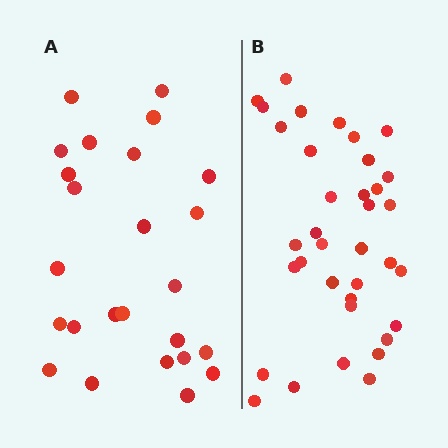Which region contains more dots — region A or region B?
Region B (the right region) has more dots.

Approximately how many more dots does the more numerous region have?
Region B has roughly 12 or so more dots than region A.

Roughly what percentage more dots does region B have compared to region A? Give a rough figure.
About 45% more.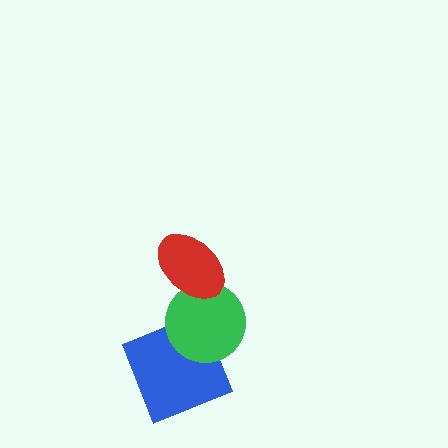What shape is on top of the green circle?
The red ellipse is on top of the green circle.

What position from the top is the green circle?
The green circle is 2nd from the top.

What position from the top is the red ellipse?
The red ellipse is 1st from the top.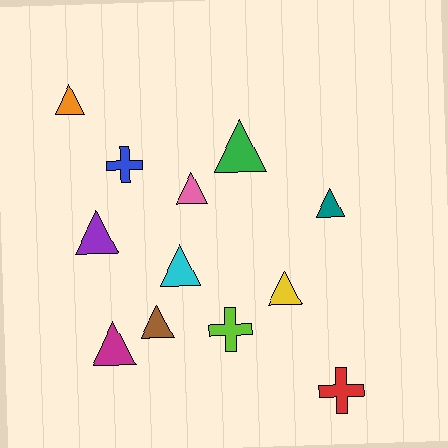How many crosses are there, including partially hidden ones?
There are 3 crosses.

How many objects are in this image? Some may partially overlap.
There are 12 objects.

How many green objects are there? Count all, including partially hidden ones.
There is 1 green object.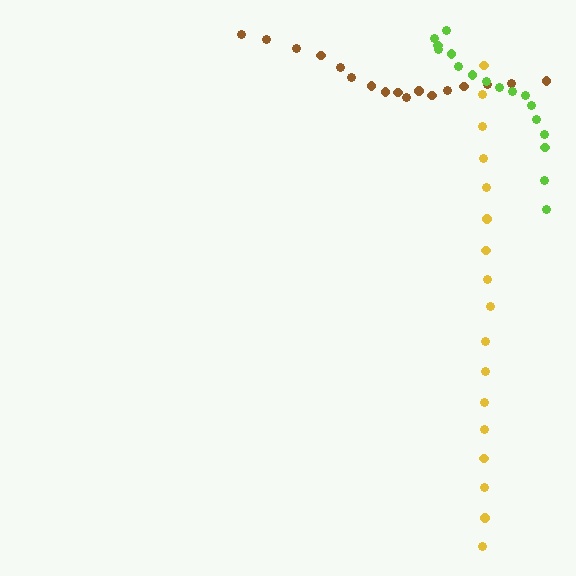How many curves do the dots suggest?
There are 3 distinct paths.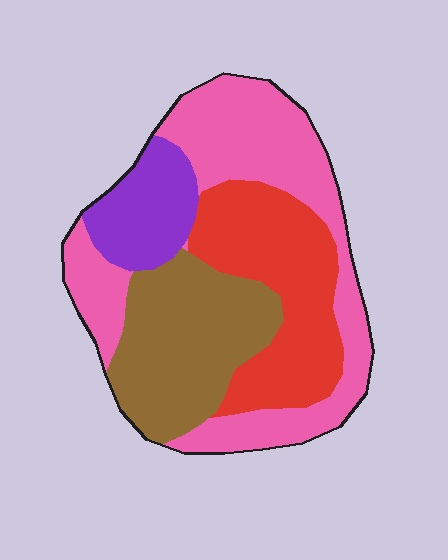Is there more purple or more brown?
Brown.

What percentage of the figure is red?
Red covers around 25% of the figure.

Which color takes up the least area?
Purple, at roughly 10%.